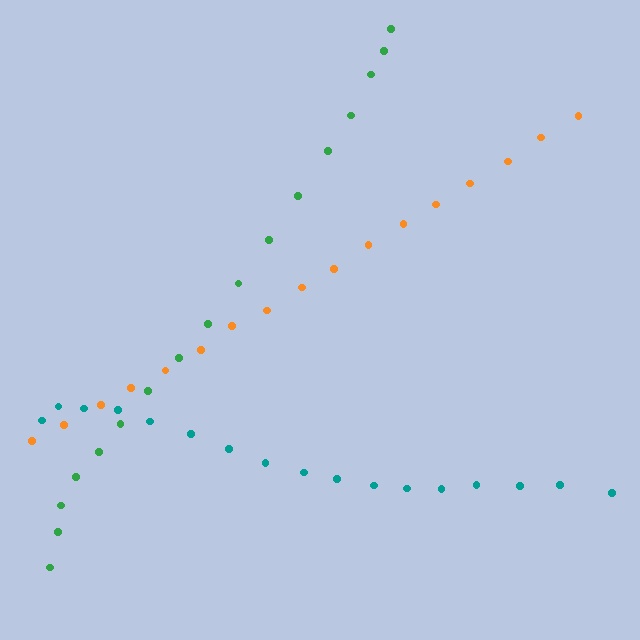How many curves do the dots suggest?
There are 3 distinct paths.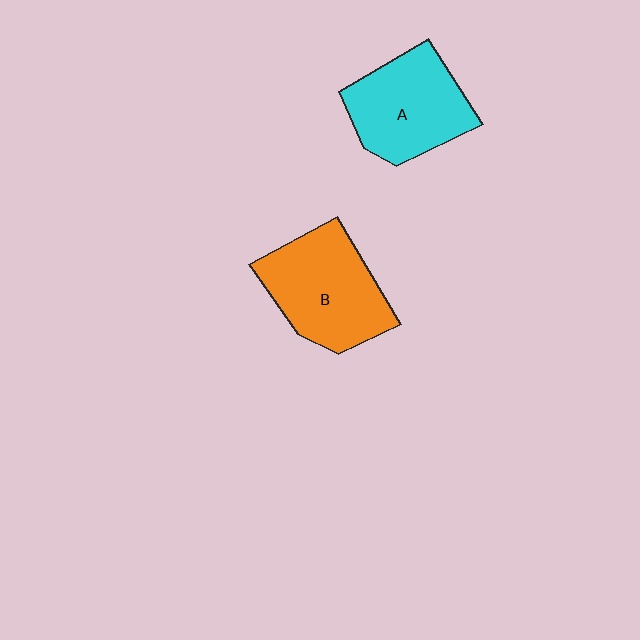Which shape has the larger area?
Shape B (orange).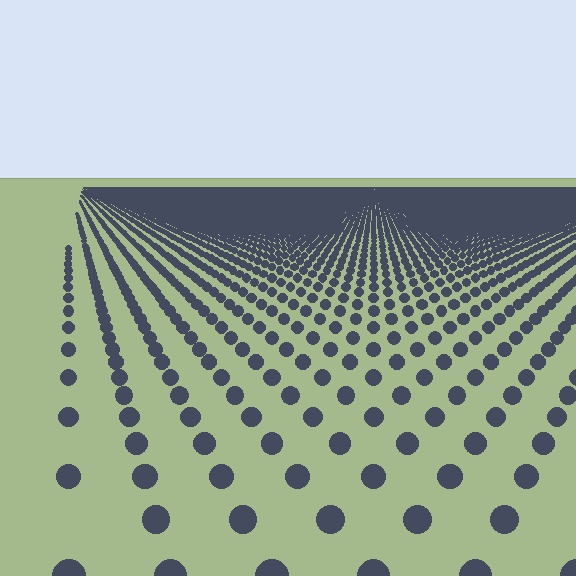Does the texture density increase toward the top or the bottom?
Density increases toward the top.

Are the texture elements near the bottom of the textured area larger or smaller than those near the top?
Larger. Near the bottom, elements are closer to the viewer and appear at a bigger on-screen size.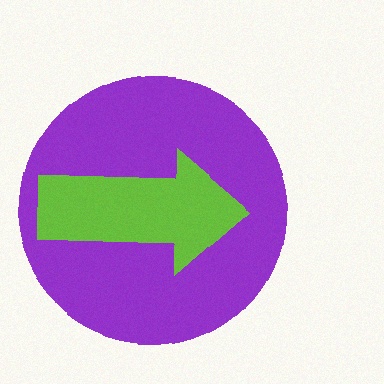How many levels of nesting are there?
2.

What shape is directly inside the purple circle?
The lime arrow.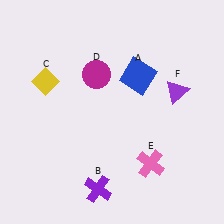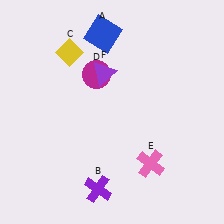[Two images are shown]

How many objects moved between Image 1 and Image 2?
3 objects moved between the two images.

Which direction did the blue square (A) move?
The blue square (A) moved up.